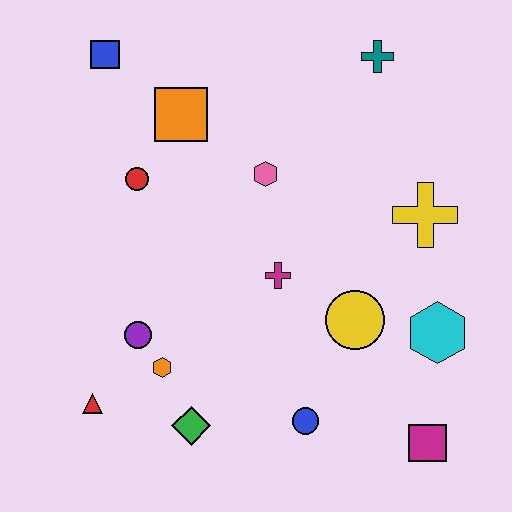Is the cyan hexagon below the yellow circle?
Yes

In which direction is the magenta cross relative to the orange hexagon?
The magenta cross is to the right of the orange hexagon.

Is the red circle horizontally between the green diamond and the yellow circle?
No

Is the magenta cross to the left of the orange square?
No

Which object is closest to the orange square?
The red circle is closest to the orange square.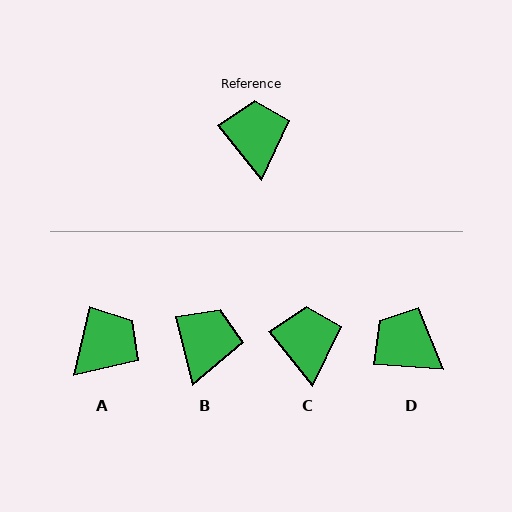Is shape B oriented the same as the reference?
No, it is off by about 25 degrees.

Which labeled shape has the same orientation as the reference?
C.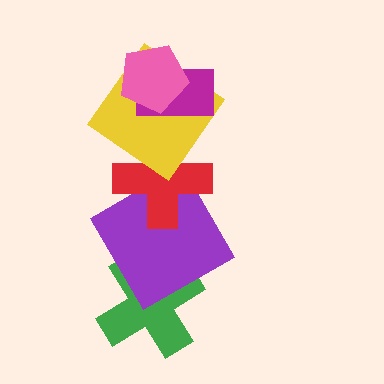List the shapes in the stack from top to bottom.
From top to bottom: the pink pentagon, the magenta rectangle, the yellow diamond, the red cross, the purple square, the green cross.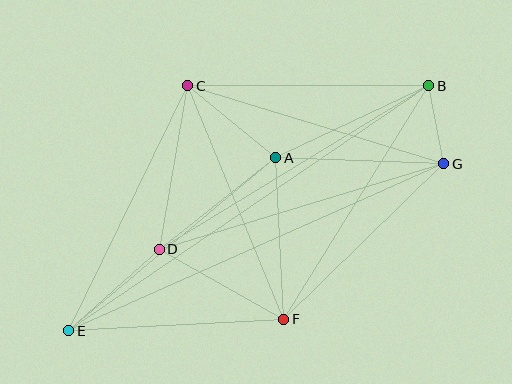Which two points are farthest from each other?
Points B and E are farthest from each other.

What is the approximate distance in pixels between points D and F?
The distance between D and F is approximately 143 pixels.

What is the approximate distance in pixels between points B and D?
The distance between B and D is approximately 315 pixels.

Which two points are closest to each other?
Points B and G are closest to each other.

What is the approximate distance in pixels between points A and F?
The distance between A and F is approximately 162 pixels.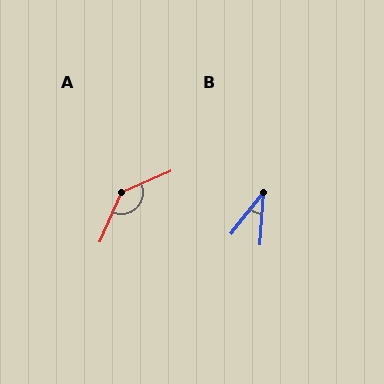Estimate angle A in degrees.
Approximately 137 degrees.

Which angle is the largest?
A, at approximately 137 degrees.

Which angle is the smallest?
B, at approximately 35 degrees.